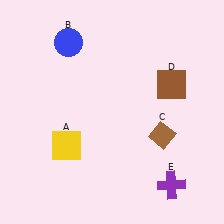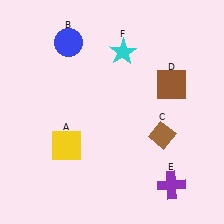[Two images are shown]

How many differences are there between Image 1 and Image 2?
There is 1 difference between the two images.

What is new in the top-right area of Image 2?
A cyan star (F) was added in the top-right area of Image 2.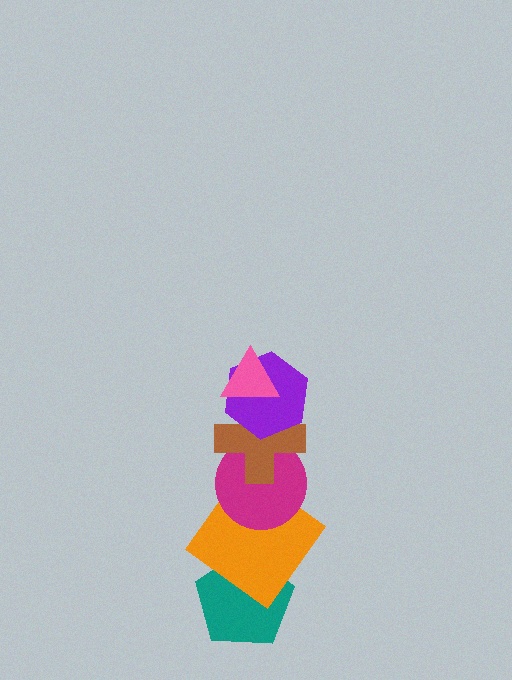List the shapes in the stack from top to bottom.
From top to bottom: the pink triangle, the purple hexagon, the brown cross, the magenta circle, the orange diamond, the teal pentagon.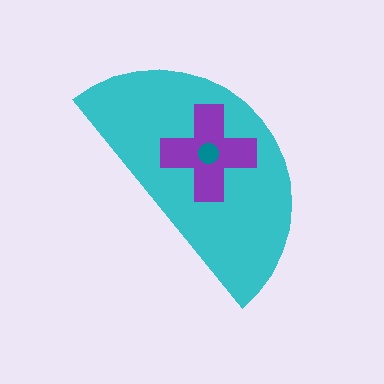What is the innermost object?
The teal circle.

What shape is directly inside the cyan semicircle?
The purple cross.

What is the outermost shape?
The cyan semicircle.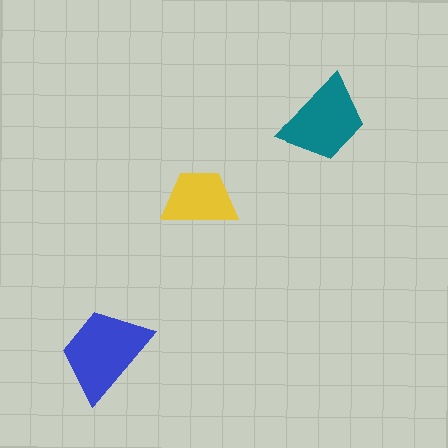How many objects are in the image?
There are 3 objects in the image.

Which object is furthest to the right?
The teal trapezoid is rightmost.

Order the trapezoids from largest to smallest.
the blue one, the teal one, the yellow one.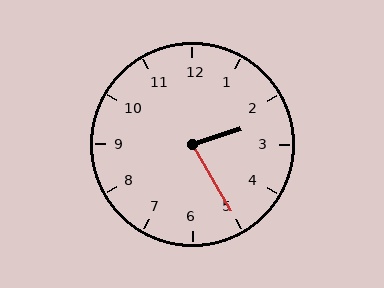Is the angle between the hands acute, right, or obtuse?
It is acute.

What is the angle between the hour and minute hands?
Approximately 78 degrees.